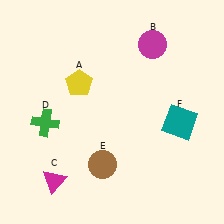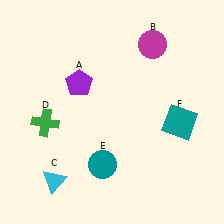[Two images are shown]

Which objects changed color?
A changed from yellow to purple. C changed from magenta to cyan. E changed from brown to teal.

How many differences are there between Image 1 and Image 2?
There are 3 differences between the two images.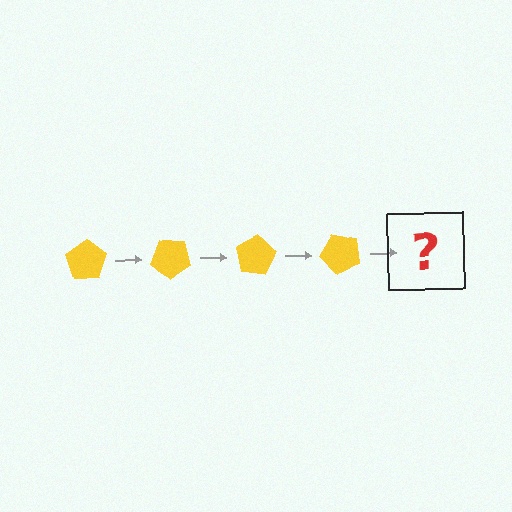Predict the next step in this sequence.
The next step is a yellow pentagon rotated 160 degrees.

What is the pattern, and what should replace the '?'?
The pattern is that the pentagon rotates 40 degrees each step. The '?' should be a yellow pentagon rotated 160 degrees.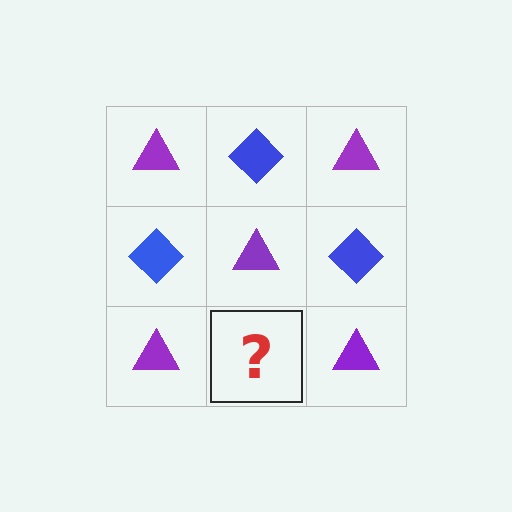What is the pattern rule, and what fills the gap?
The rule is that it alternates purple triangle and blue diamond in a checkerboard pattern. The gap should be filled with a blue diamond.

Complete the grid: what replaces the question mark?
The question mark should be replaced with a blue diamond.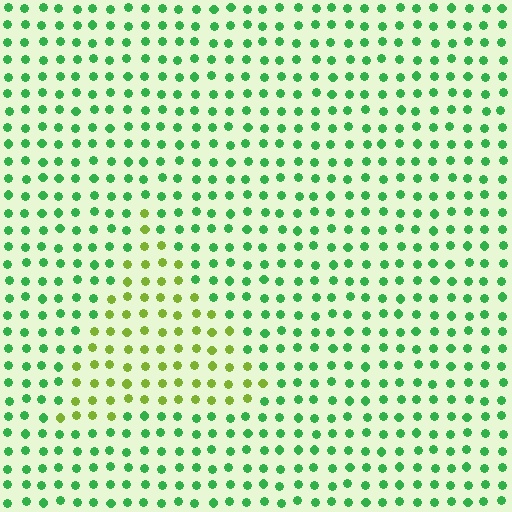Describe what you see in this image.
The image is filled with small green elements in a uniform arrangement. A triangle-shaped region is visible where the elements are tinted to a slightly different hue, forming a subtle color boundary.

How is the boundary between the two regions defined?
The boundary is defined purely by a slight shift in hue (about 47 degrees). Spacing, size, and orientation are identical on both sides.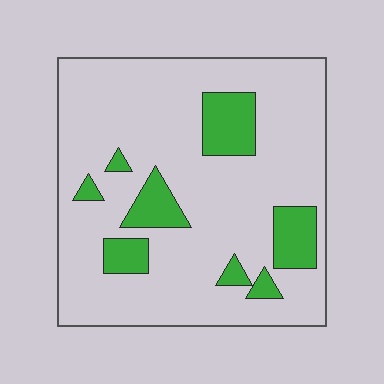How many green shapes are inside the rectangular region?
8.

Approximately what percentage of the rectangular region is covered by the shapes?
Approximately 15%.